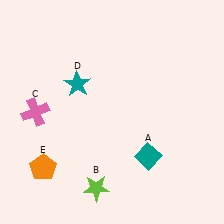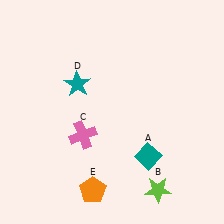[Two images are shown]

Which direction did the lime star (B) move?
The lime star (B) moved right.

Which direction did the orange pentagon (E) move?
The orange pentagon (E) moved right.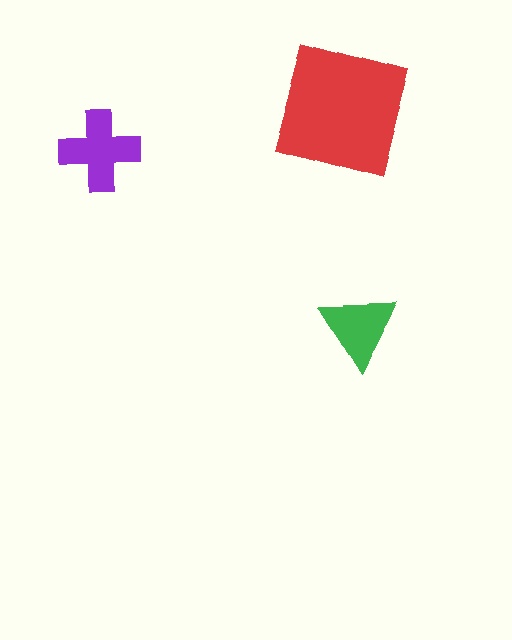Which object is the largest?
The red square.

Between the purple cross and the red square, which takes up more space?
The red square.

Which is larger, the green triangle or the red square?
The red square.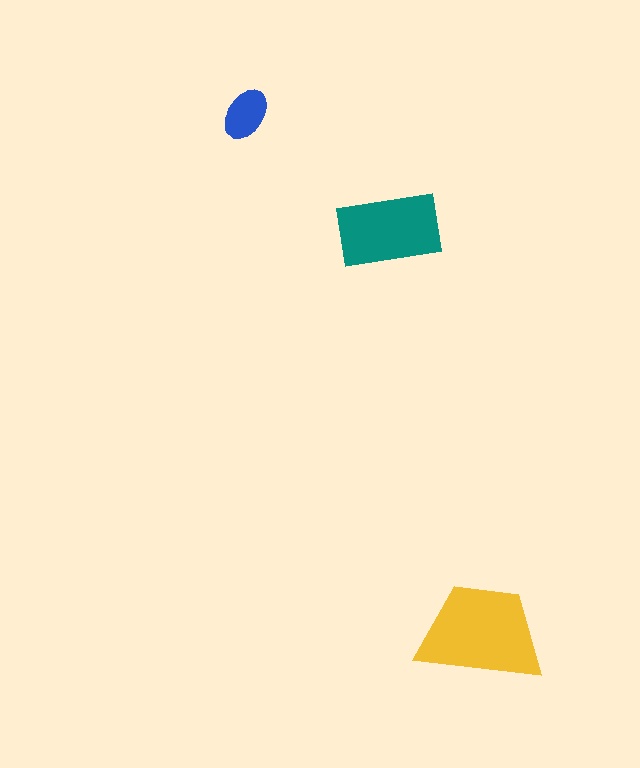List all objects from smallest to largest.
The blue ellipse, the teal rectangle, the yellow trapezoid.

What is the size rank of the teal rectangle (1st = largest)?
2nd.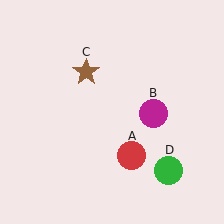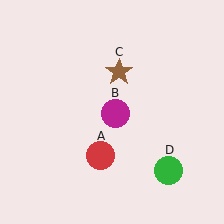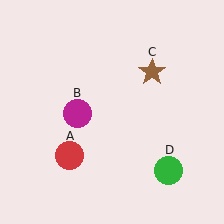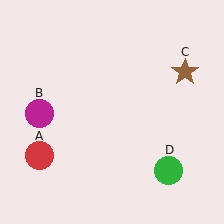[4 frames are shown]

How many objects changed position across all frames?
3 objects changed position: red circle (object A), magenta circle (object B), brown star (object C).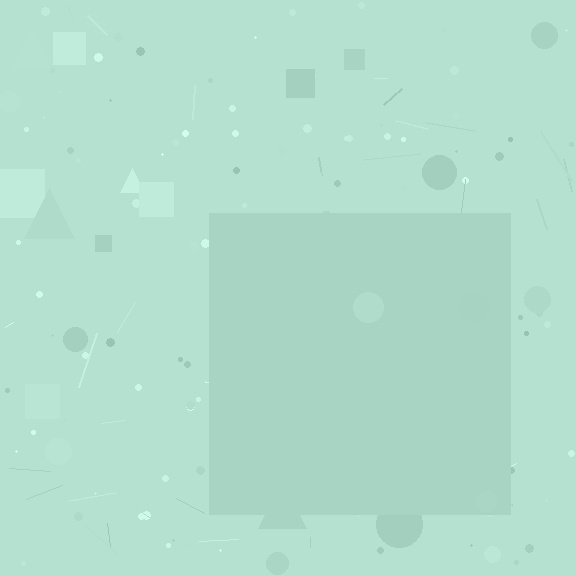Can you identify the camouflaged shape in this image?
The camouflaged shape is a square.